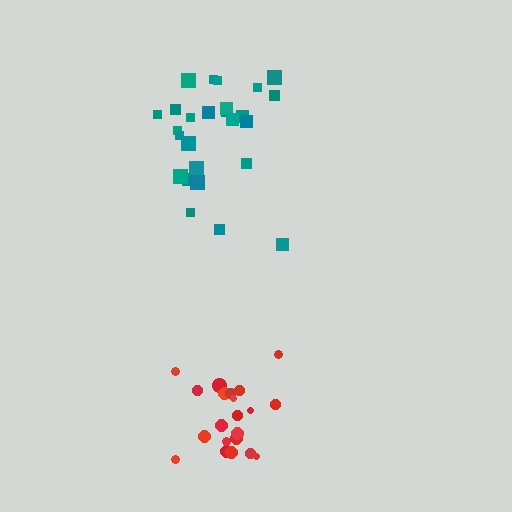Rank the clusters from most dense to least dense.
red, teal.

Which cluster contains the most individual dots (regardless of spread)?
Teal (26).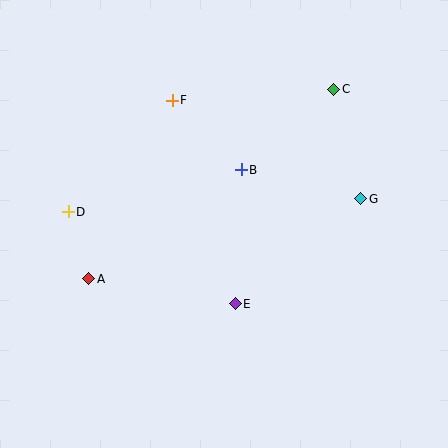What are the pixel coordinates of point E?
Point E is at (235, 304).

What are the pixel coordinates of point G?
Point G is at (361, 199).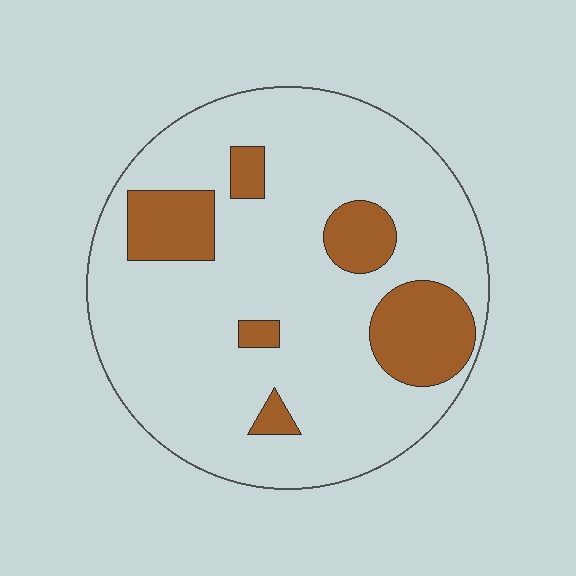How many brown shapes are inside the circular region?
6.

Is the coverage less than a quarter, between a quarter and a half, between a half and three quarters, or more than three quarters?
Less than a quarter.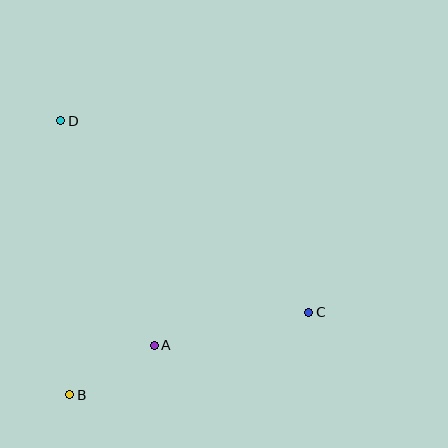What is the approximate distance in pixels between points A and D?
The distance between A and D is approximately 243 pixels.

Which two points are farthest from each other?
Points C and D are farthest from each other.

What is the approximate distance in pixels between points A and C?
The distance between A and C is approximately 158 pixels.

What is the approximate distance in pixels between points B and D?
The distance between B and D is approximately 274 pixels.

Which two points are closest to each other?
Points A and B are closest to each other.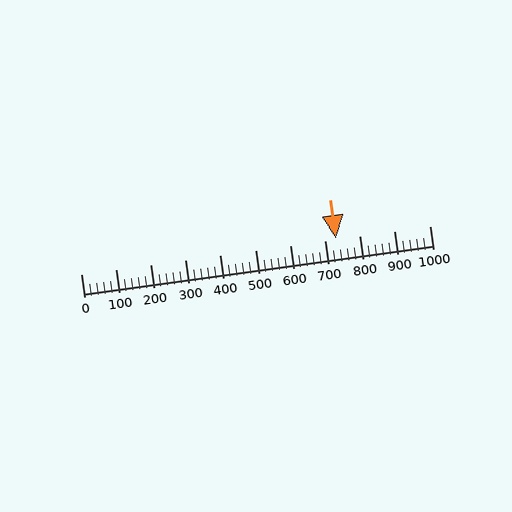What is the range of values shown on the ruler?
The ruler shows values from 0 to 1000.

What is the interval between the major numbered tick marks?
The major tick marks are spaced 100 units apart.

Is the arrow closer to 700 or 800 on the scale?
The arrow is closer to 700.